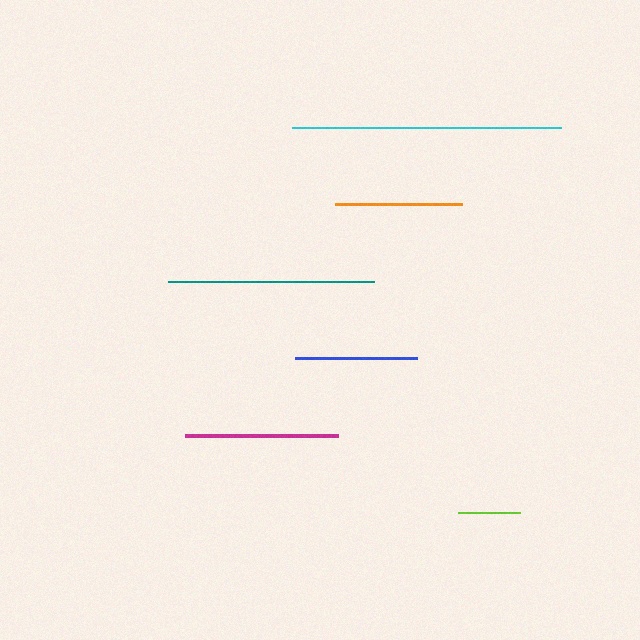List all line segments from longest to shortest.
From longest to shortest: cyan, teal, magenta, orange, blue, lime.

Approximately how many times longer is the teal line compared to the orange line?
The teal line is approximately 1.6 times the length of the orange line.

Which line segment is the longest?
The cyan line is the longest at approximately 269 pixels.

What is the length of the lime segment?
The lime segment is approximately 61 pixels long.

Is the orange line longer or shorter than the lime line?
The orange line is longer than the lime line.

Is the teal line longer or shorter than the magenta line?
The teal line is longer than the magenta line.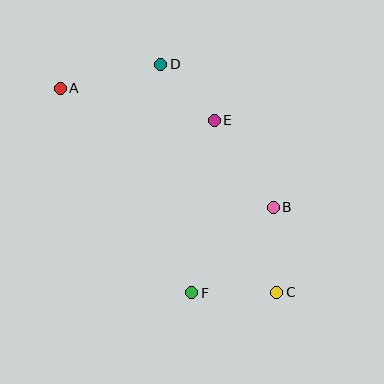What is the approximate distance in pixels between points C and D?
The distance between C and D is approximately 256 pixels.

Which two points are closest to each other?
Points D and E are closest to each other.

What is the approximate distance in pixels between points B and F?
The distance between B and F is approximately 118 pixels.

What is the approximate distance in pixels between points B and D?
The distance between B and D is approximately 182 pixels.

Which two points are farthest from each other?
Points A and C are farthest from each other.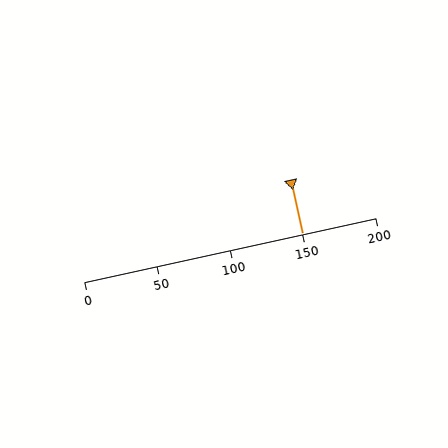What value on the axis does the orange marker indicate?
The marker indicates approximately 150.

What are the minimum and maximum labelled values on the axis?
The axis runs from 0 to 200.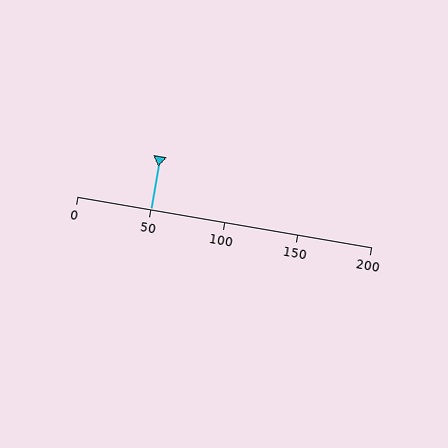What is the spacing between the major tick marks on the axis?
The major ticks are spaced 50 apart.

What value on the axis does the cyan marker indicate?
The marker indicates approximately 50.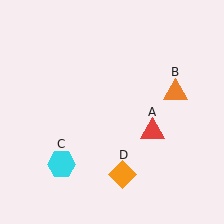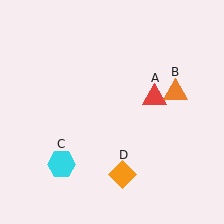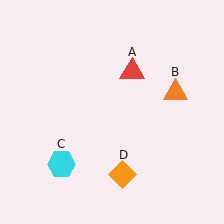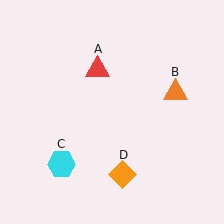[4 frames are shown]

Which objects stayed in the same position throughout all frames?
Orange triangle (object B) and cyan hexagon (object C) and orange diamond (object D) remained stationary.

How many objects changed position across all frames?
1 object changed position: red triangle (object A).